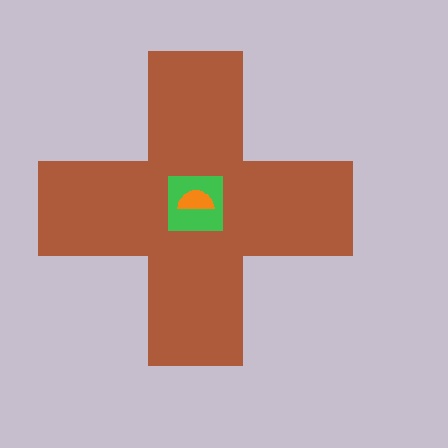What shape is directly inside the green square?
The orange semicircle.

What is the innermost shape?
The orange semicircle.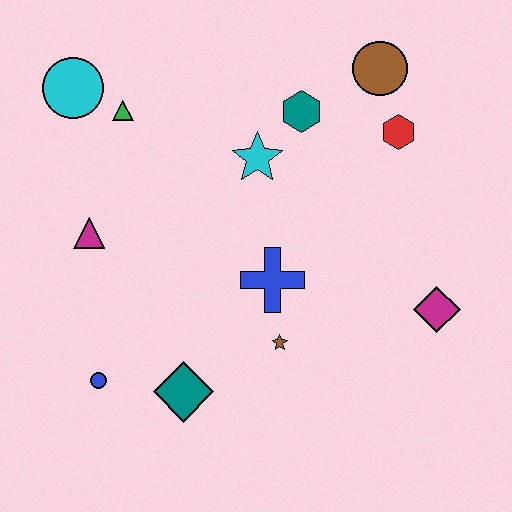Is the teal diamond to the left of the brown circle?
Yes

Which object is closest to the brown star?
The blue cross is closest to the brown star.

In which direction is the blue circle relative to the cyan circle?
The blue circle is below the cyan circle.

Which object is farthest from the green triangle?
The magenta diamond is farthest from the green triangle.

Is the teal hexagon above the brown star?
Yes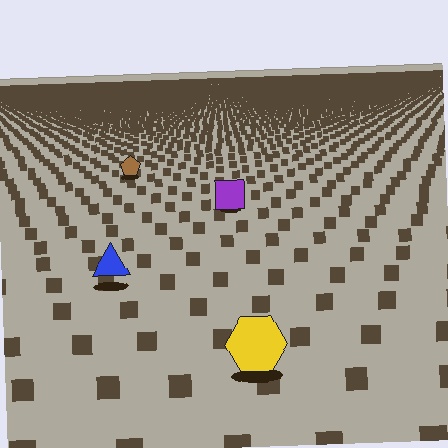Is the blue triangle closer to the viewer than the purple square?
Yes. The blue triangle is closer — you can tell from the texture gradient: the ground texture is coarser near it.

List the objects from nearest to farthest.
From nearest to farthest: the yellow hexagon, the blue triangle, the purple square, the brown pentagon.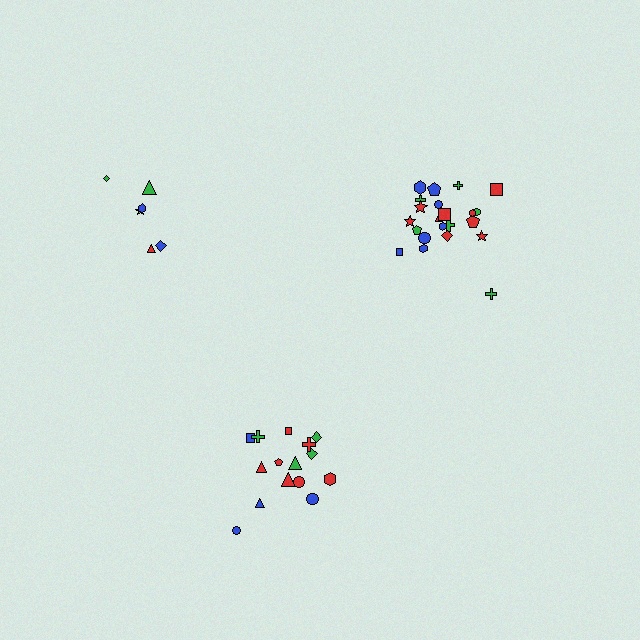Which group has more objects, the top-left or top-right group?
The top-right group.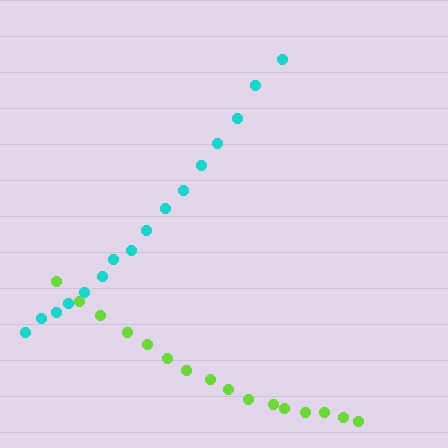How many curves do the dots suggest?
There are 2 distinct paths.